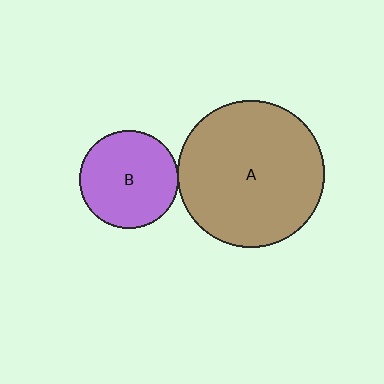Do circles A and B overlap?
Yes.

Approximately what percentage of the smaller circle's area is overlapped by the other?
Approximately 5%.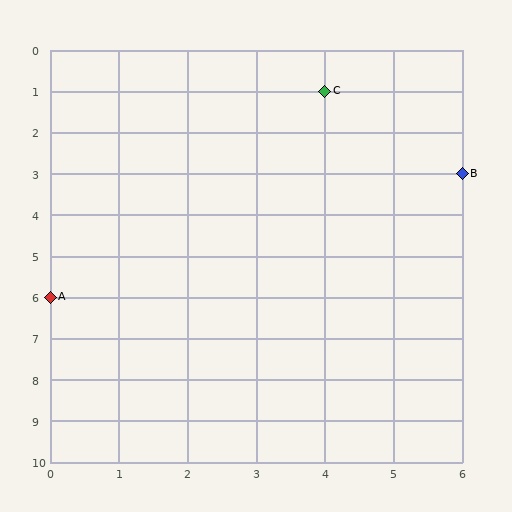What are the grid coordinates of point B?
Point B is at grid coordinates (6, 3).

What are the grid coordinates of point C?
Point C is at grid coordinates (4, 1).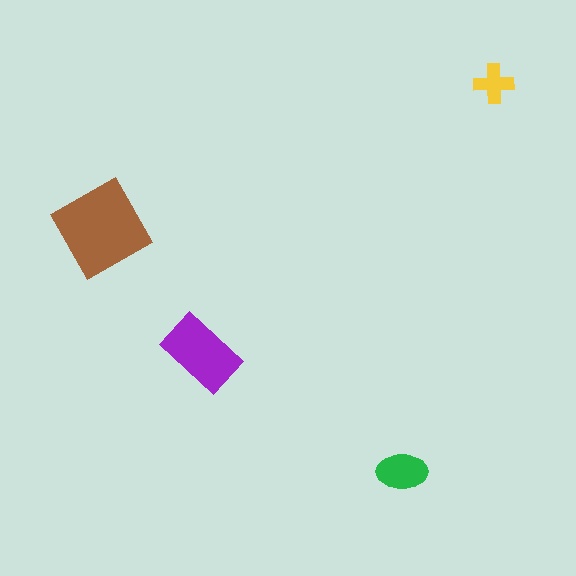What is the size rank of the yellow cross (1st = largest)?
4th.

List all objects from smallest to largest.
The yellow cross, the green ellipse, the purple rectangle, the brown square.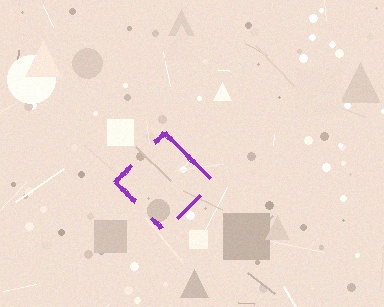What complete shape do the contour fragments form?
The contour fragments form a diamond.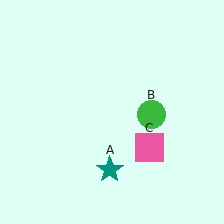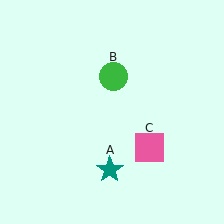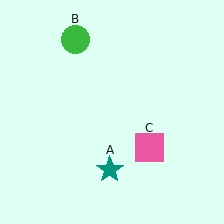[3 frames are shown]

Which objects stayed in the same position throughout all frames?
Teal star (object A) and pink square (object C) remained stationary.